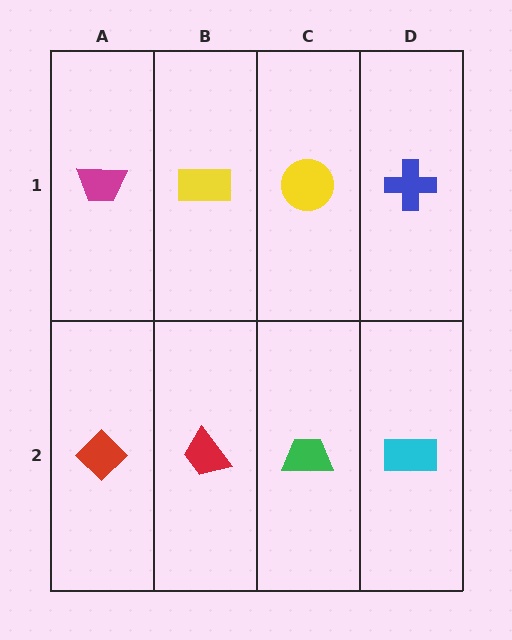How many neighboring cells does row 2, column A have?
2.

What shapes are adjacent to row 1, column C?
A green trapezoid (row 2, column C), a yellow rectangle (row 1, column B), a blue cross (row 1, column D).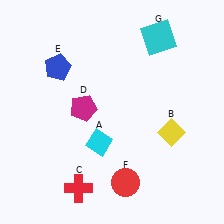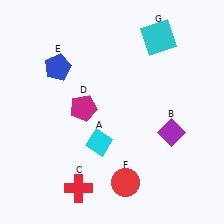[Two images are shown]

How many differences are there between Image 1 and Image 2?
There is 1 difference between the two images.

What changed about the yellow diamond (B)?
In Image 1, B is yellow. In Image 2, it changed to purple.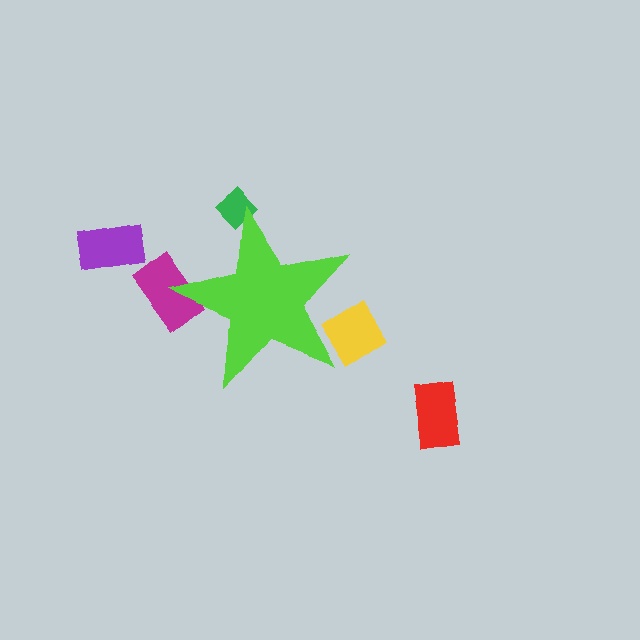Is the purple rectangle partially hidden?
No, the purple rectangle is fully visible.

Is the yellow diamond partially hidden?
Yes, the yellow diamond is partially hidden behind the lime star.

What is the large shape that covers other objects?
A lime star.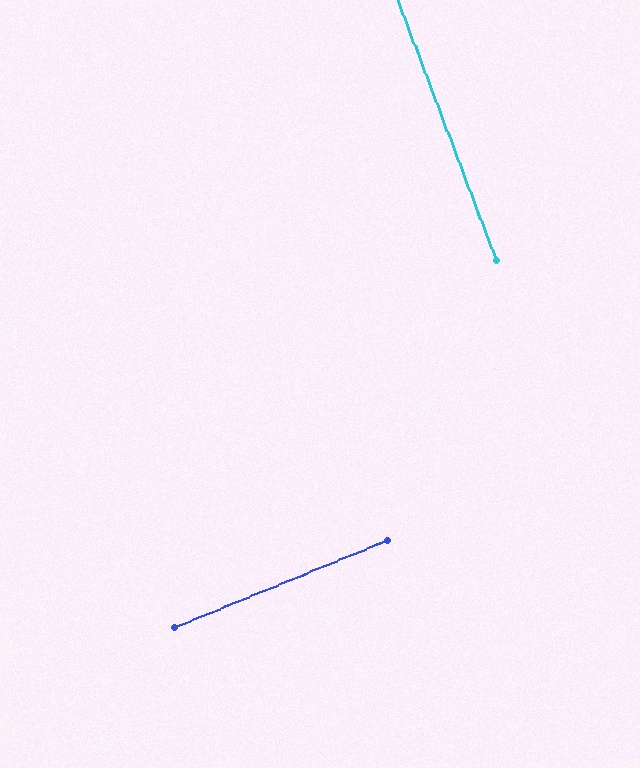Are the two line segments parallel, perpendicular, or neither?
Perpendicular — they meet at approximately 88°.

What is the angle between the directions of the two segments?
Approximately 88 degrees.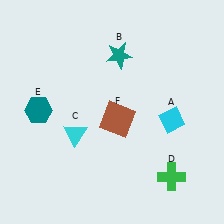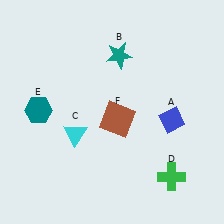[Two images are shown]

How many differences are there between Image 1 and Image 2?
There is 1 difference between the two images.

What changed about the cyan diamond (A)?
In Image 1, A is cyan. In Image 2, it changed to blue.